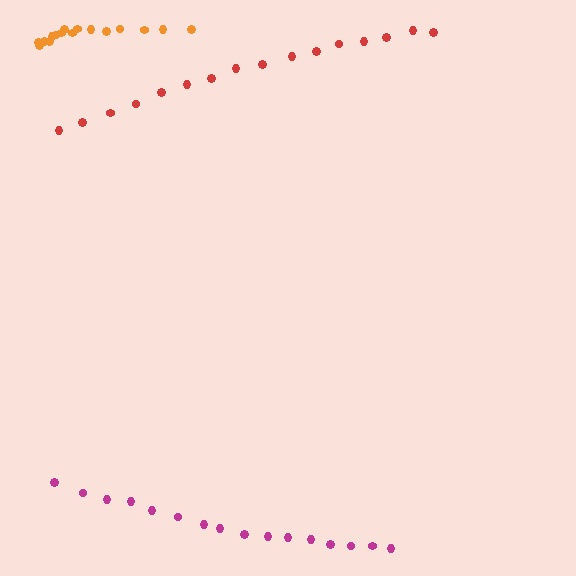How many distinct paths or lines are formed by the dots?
There are 3 distinct paths.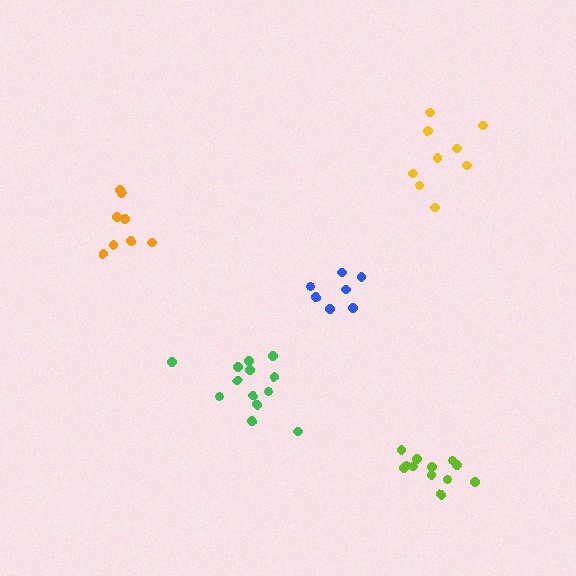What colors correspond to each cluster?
The clusters are colored: green, blue, orange, yellow, lime.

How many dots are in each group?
Group 1: 13 dots, Group 2: 7 dots, Group 3: 8 dots, Group 4: 9 dots, Group 5: 12 dots (49 total).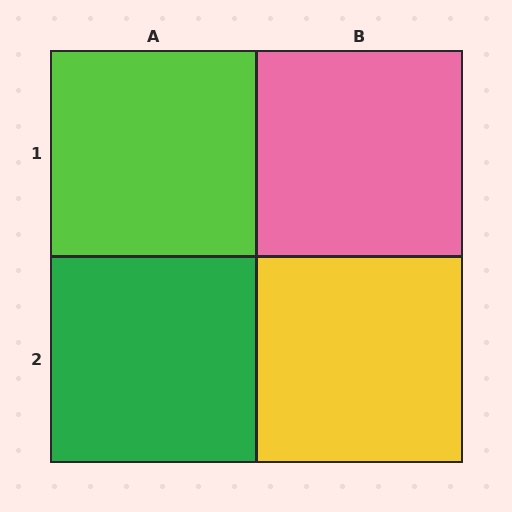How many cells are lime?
1 cell is lime.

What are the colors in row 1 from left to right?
Lime, pink.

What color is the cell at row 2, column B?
Yellow.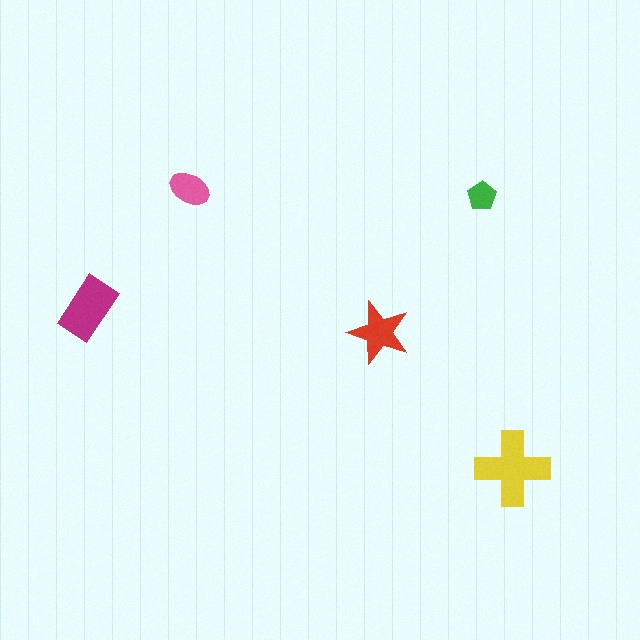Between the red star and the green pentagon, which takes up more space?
The red star.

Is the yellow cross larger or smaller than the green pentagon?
Larger.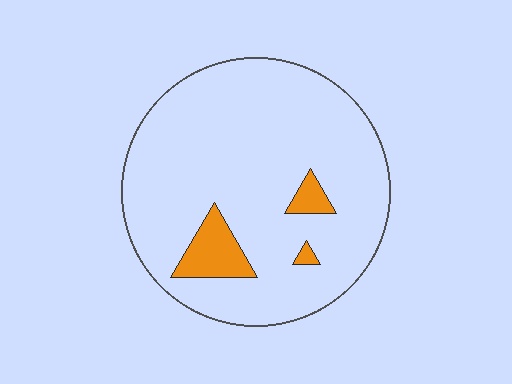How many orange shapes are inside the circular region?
3.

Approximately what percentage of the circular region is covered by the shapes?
Approximately 10%.